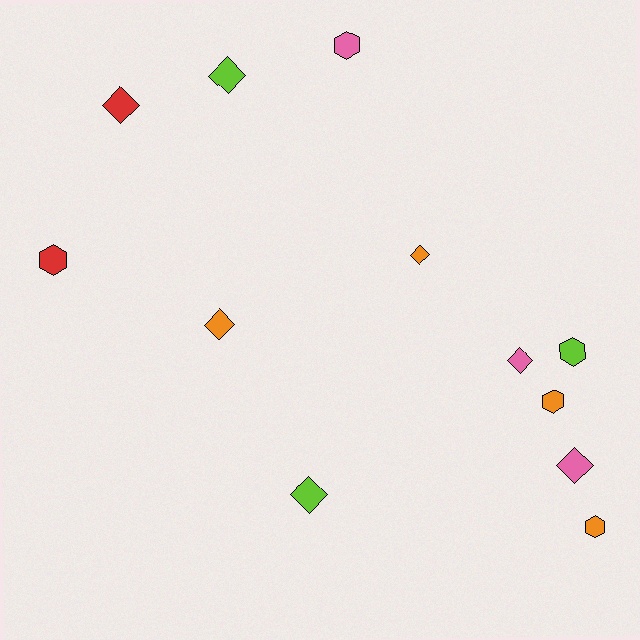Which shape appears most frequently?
Diamond, with 7 objects.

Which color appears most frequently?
Orange, with 4 objects.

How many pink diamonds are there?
There are 2 pink diamonds.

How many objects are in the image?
There are 12 objects.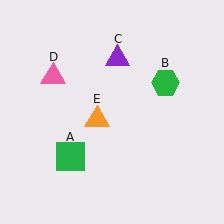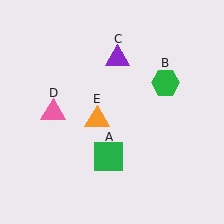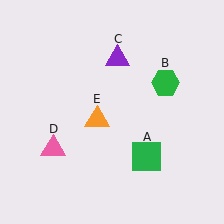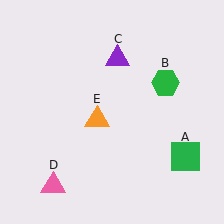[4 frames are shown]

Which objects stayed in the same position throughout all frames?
Green hexagon (object B) and purple triangle (object C) and orange triangle (object E) remained stationary.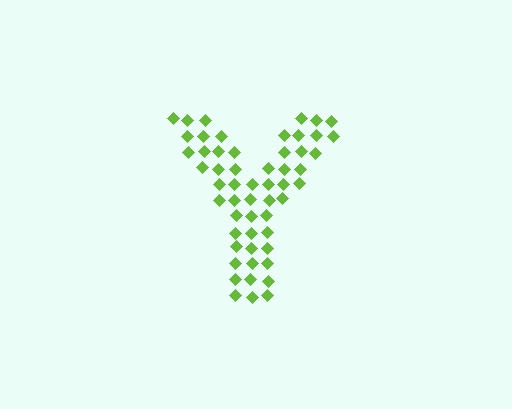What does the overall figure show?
The overall figure shows the letter Y.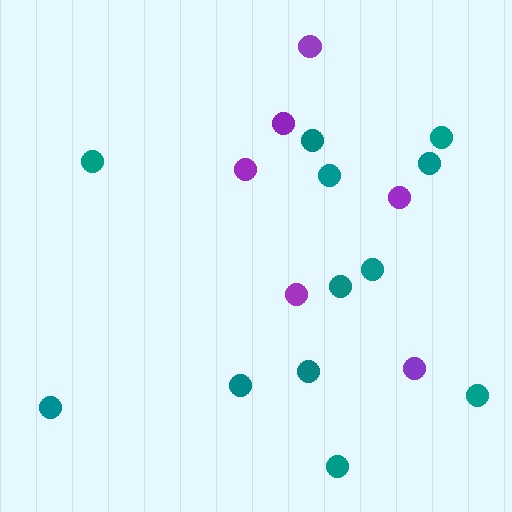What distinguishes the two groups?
There are 2 groups: one group of purple circles (6) and one group of teal circles (12).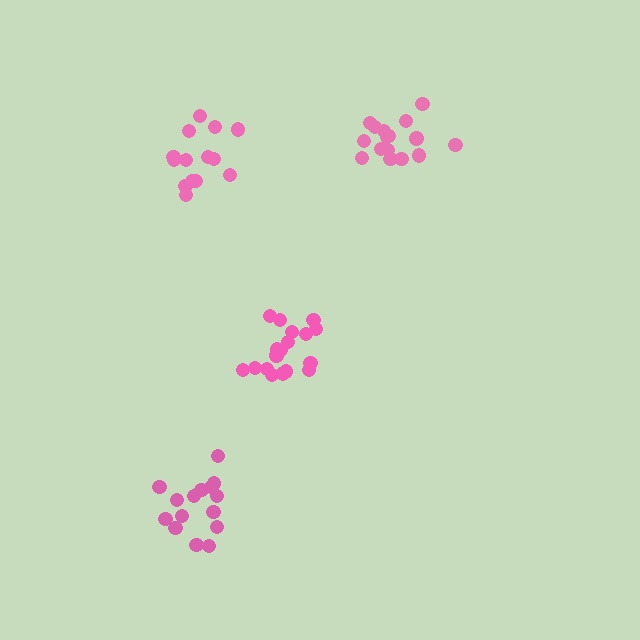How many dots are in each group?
Group 1: 15 dots, Group 2: 18 dots, Group 3: 14 dots, Group 4: 16 dots (63 total).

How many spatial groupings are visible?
There are 4 spatial groupings.